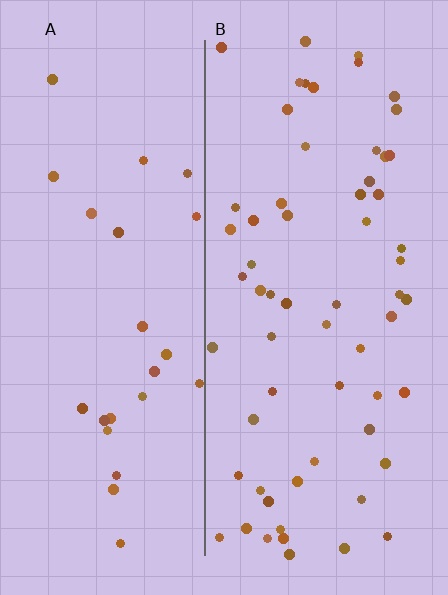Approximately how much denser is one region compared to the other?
Approximately 2.5× — region B over region A.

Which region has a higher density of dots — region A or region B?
B (the right).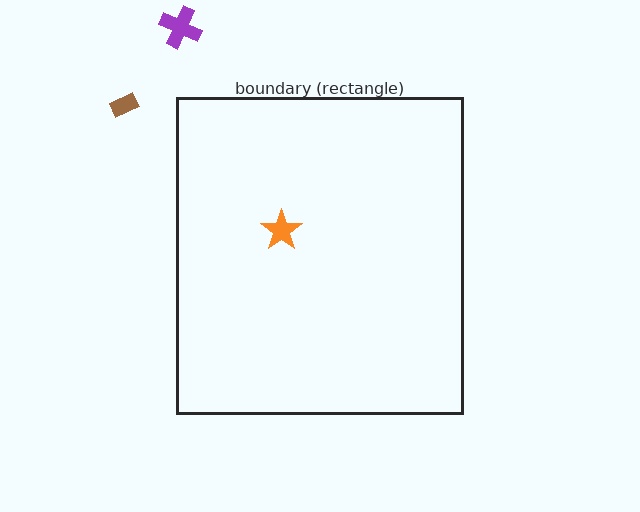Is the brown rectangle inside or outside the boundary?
Outside.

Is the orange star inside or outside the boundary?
Inside.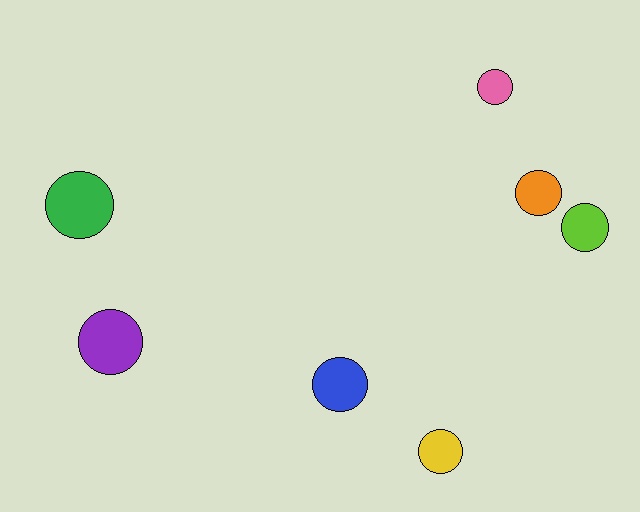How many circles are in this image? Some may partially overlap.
There are 7 circles.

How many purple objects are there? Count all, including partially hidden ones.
There is 1 purple object.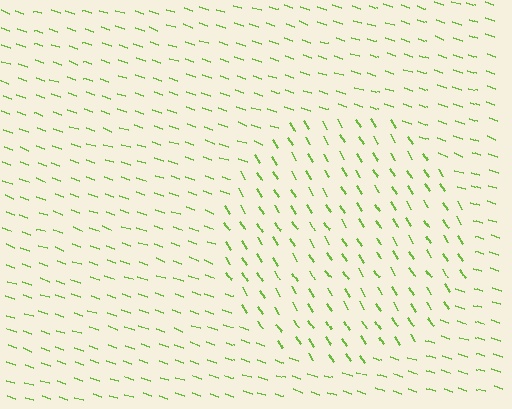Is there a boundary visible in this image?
Yes, there is a texture boundary formed by a change in line orientation.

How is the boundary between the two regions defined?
The boundary is defined purely by a change in line orientation (approximately 39 degrees difference). All lines are the same color and thickness.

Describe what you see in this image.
The image is filled with small lime line segments. A circle region in the image has lines oriented differently from the surrounding lines, creating a visible texture boundary.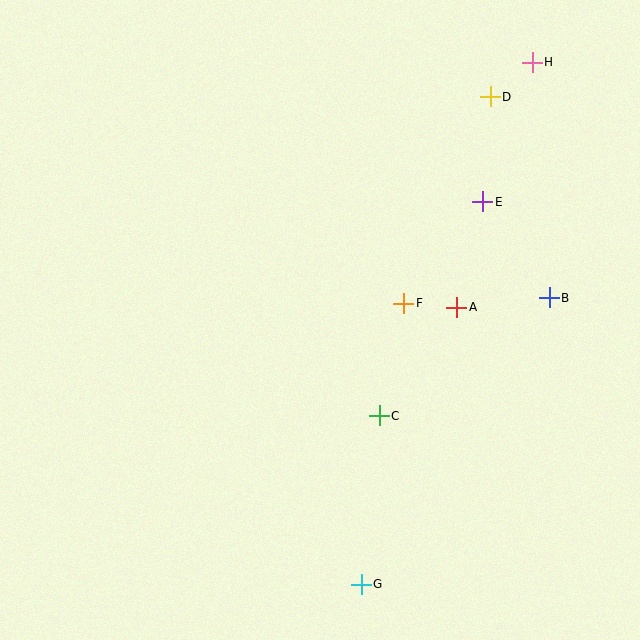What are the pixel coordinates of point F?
Point F is at (404, 303).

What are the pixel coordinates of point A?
Point A is at (457, 307).